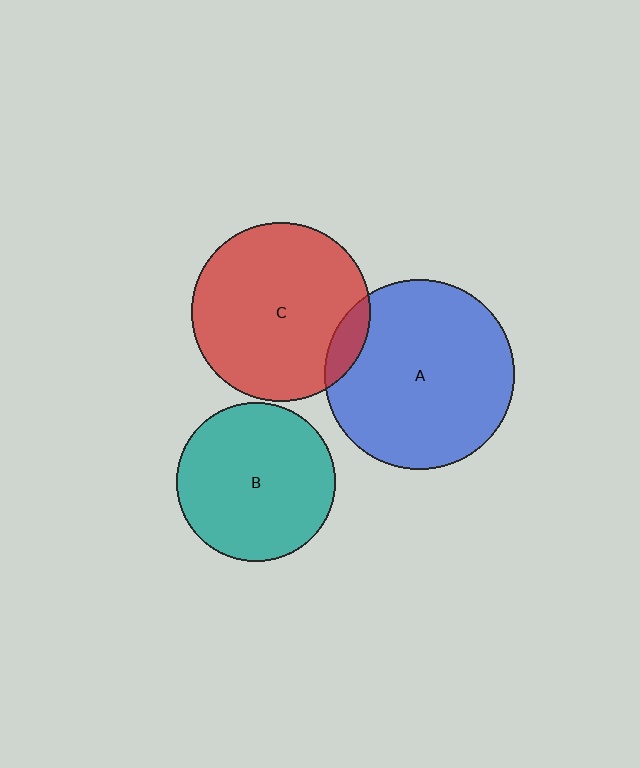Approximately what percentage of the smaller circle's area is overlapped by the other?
Approximately 10%.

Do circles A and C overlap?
Yes.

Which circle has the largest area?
Circle A (blue).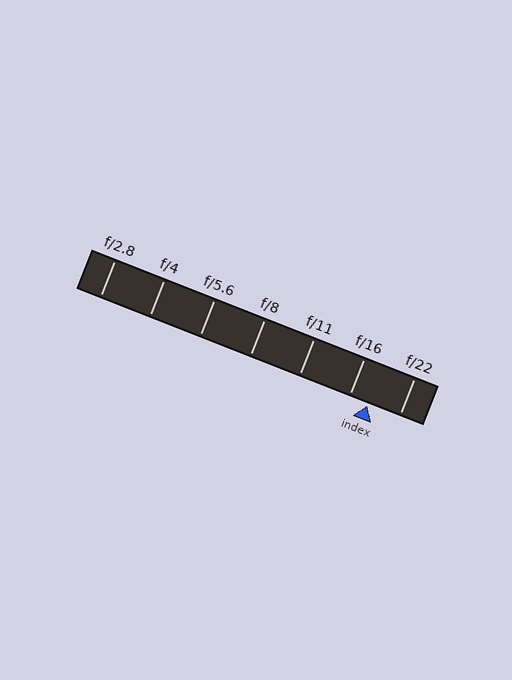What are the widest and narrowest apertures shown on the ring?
The widest aperture shown is f/2.8 and the narrowest is f/22.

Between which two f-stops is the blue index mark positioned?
The index mark is between f/16 and f/22.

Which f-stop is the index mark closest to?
The index mark is closest to f/16.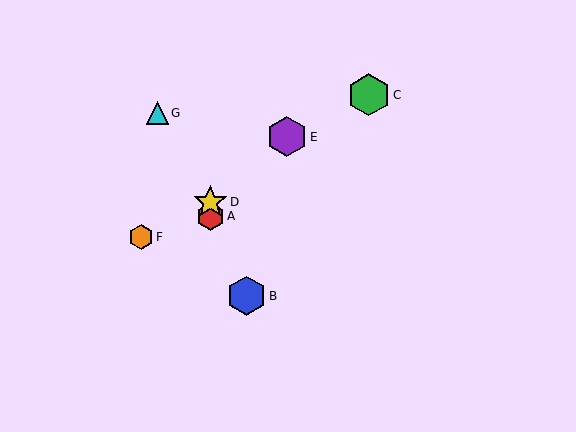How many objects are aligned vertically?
2 objects (A, D) are aligned vertically.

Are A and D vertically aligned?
Yes, both are at x≈210.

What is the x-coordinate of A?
Object A is at x≈210.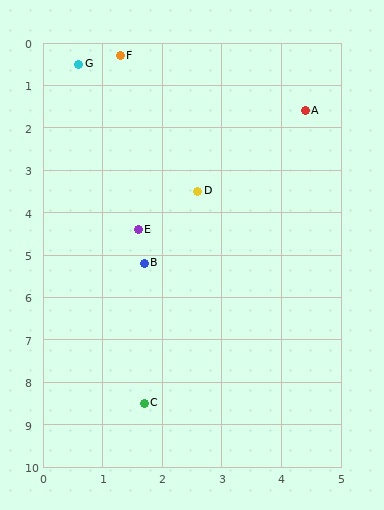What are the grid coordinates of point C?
Point C is at approximately (1.7, 8.5).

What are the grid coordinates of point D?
Point D is at approximately (2.6, 3.5).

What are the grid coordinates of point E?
Point E is at approximately (1.6, 4.4).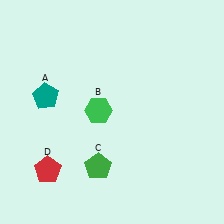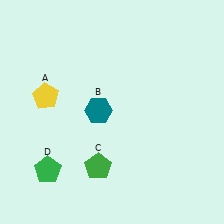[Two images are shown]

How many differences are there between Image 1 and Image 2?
There are 3 differences between the two images.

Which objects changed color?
A changed from teal to yellow. B changed from green to teal. D changed from red to green.